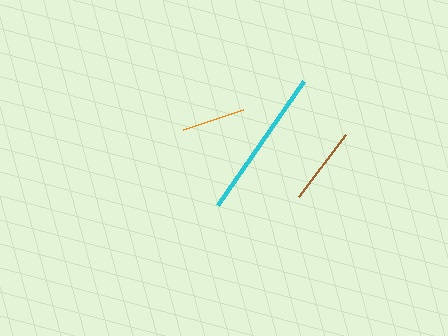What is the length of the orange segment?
The orange segment is approximately 63 pixels long.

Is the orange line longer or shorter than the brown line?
The brown line is longer than the orange line.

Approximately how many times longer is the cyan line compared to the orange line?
The cyan line is approximately 2.4 times the length of the orange line.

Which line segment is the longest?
The cyan line is the longest at approximately 151 pixels.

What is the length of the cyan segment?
The cyan segment is approximately 151 pixels long.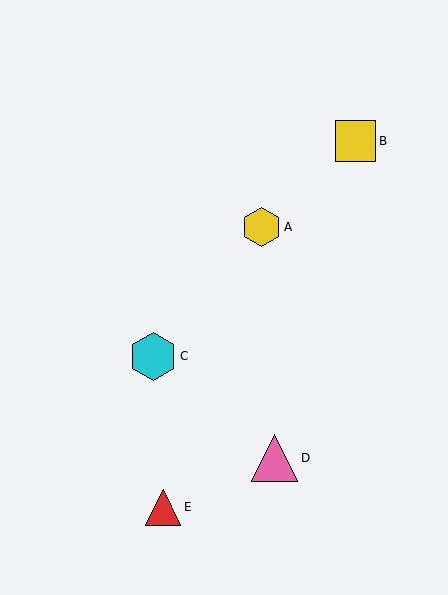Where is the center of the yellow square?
The center of the yellow square is at (355, 141).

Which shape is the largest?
The cyan hexagon (labeled C) is the largest.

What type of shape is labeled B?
Shape B is a yellow square.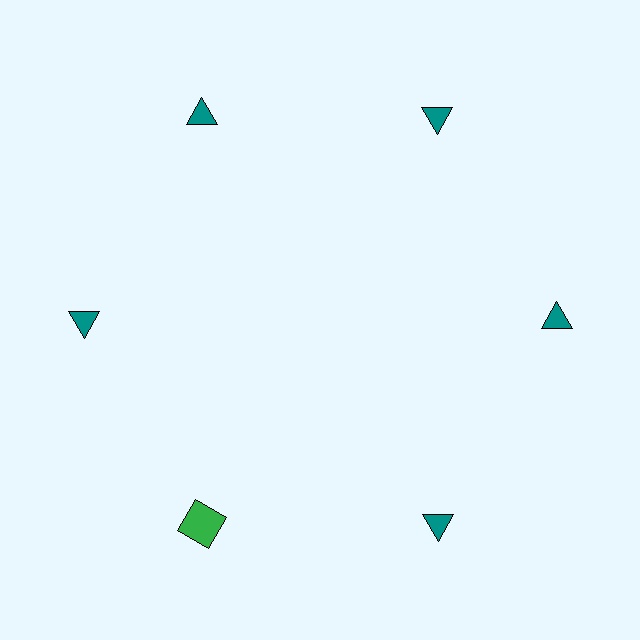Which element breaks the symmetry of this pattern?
The green square at roughly the 7 o'clock position breaks the symmetry. All other shapes are teal triangles.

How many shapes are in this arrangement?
There are 6 shapes arranged in a ring pattern.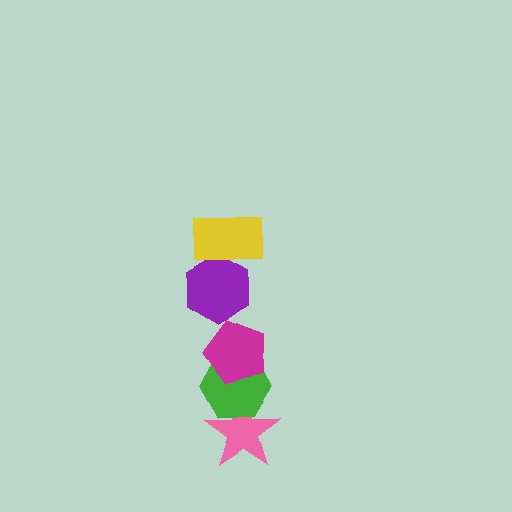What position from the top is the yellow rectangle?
The yellow rectangle is 1st from the top.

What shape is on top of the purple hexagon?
The yellow rectangle is on top of the purple hexagon.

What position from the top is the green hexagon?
The green hexagon is 4th from the top.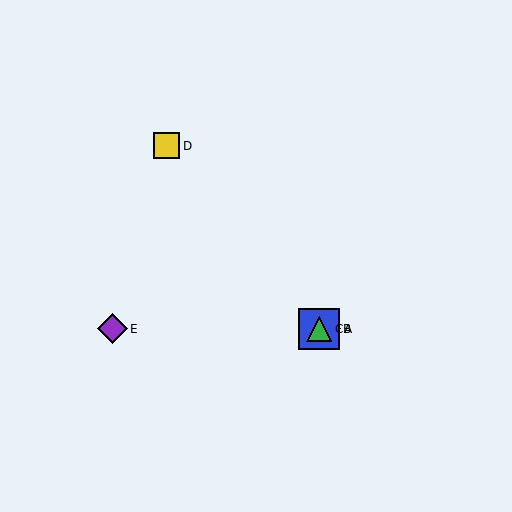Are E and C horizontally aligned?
Yes, both are at y≈329.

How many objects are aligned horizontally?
4 objects (A, B, C, E) are aligned horizontally.